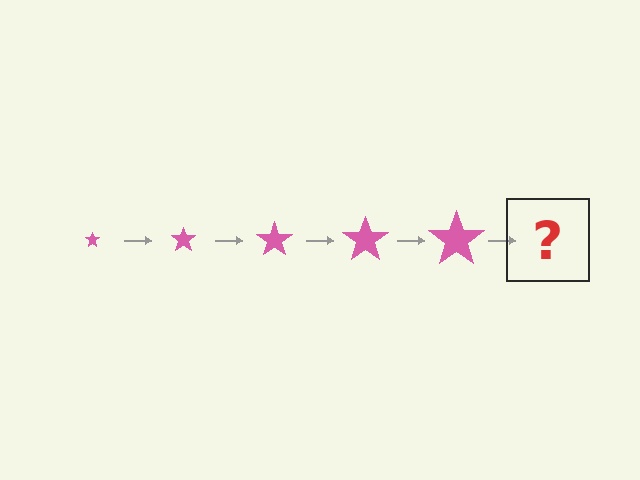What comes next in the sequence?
The next element should be a pink star, larger than the previous one.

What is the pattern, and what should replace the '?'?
The pattern is that the star gets progressively larger each step. The '?' should be a pink star, larger than the previous one.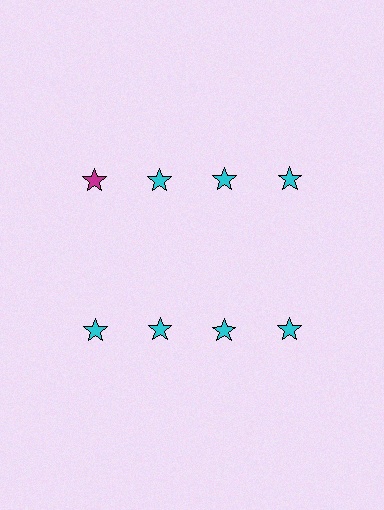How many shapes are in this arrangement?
There are 8 shapes arranged in a grid pattern.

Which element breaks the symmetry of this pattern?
The magenta star in the top row, leftmost column breaks the symmetry. All other shapes are cyan stars.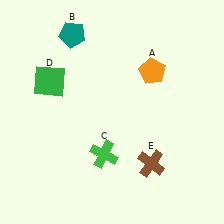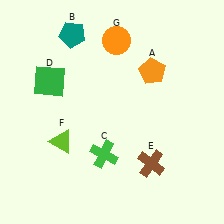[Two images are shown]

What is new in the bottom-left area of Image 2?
A lime triangle (F) was added in the bottom-left area of Image 2.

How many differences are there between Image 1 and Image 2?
There are 2 differences between the two images.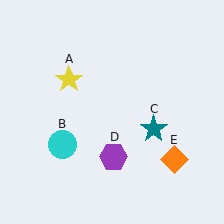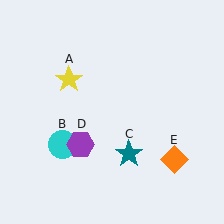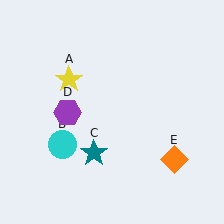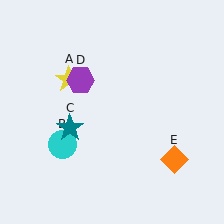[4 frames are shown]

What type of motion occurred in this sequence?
The teal star (object C), purple hexagon (object D) rotated clockwise around the center of the scene.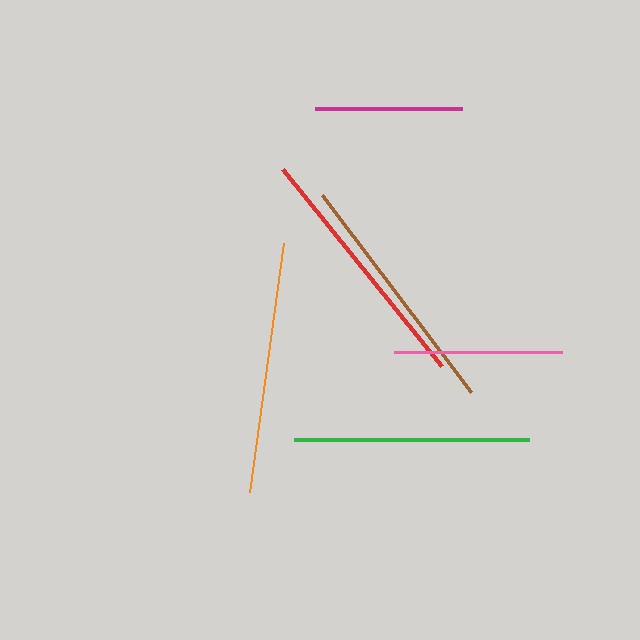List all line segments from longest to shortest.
From longest to shortest: red, orange, brown, green, pink, magenta.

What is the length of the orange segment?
The orange segment is approximately 251 pixels long.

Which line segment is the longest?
The red line is the longest at approximately 253 pixels.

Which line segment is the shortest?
The magenta line is the shortest at approximately 147 pixels.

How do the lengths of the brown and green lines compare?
The brown and green lines are approximately the same length.